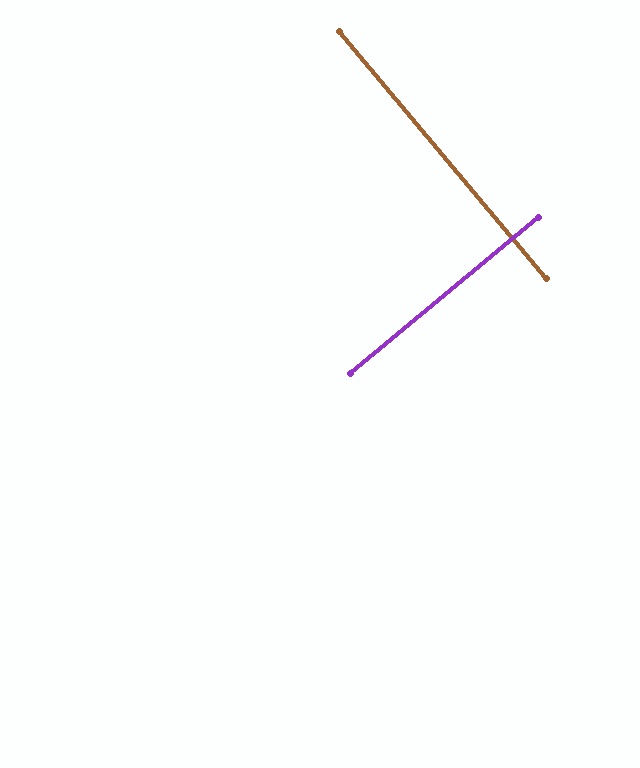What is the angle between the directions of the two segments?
Approximately 90 degrees.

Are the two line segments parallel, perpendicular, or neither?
Perpendicular — they meet at approximately 90°.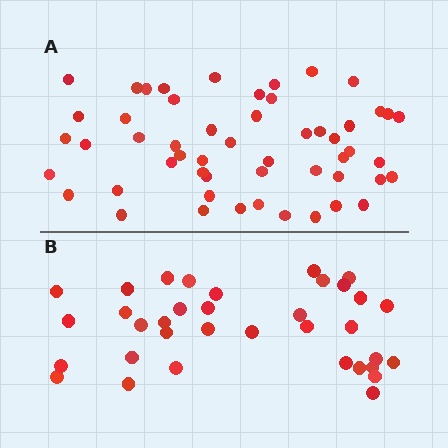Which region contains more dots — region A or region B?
Region A (the top region) has more dots.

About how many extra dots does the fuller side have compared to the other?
Region A has approximately 20 more dots than region B.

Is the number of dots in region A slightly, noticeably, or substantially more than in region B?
Region A has substantially more. The ratio is roughly 1.5 to 1.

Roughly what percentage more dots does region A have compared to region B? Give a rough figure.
About 50% more.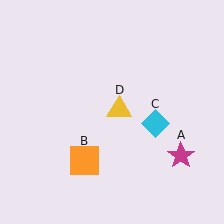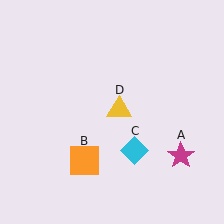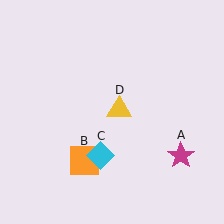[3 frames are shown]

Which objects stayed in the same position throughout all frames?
Magenta star (object A) and orange square (object B) and yellow triangle (object D) remained stationary.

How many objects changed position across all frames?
1 object changed position: cyan diamond (object C).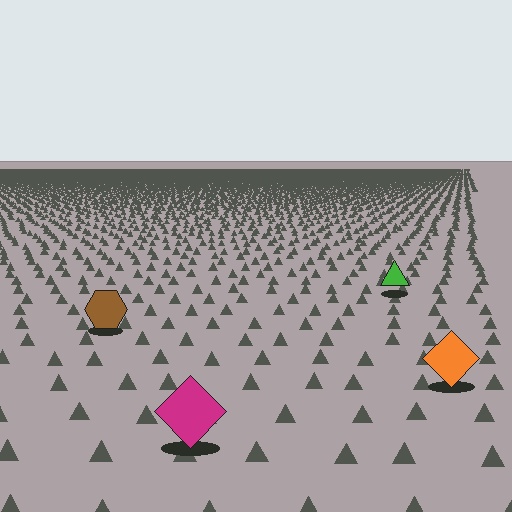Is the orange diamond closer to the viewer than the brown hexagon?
Yes. The orange diamond is closer — you can tell from the texture gradient: the ground texture is coarser near it.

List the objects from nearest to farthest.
From nearest to farthest: the magenta diamond, the orange diamond, the brown hexagon, the green triangle.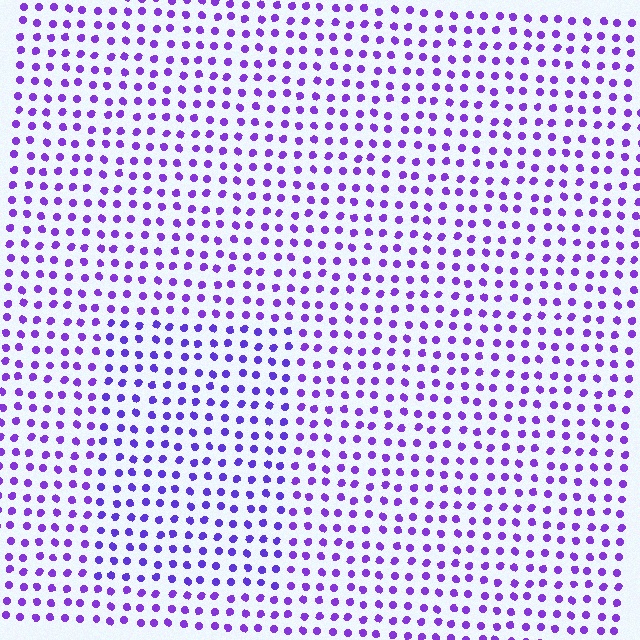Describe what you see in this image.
The image is filled with small purple elements in a uniform arrangement. A rectangle-shaped region is visible where the elements are tinted to a slightly different hue, forming a subtle color boundary.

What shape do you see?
I see a rectangle.